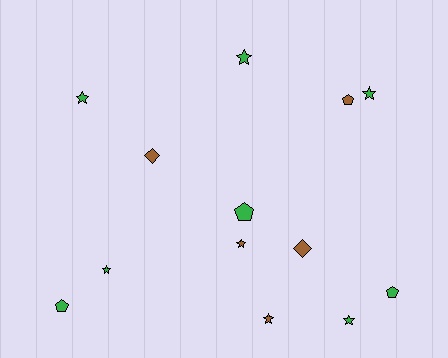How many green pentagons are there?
There are 3 green pentagons.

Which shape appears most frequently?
Star, with 7 objects.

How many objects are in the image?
There are 13 objects.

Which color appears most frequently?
Green, with 8 objects.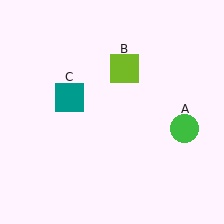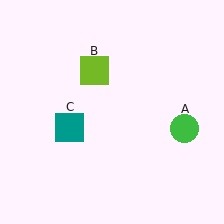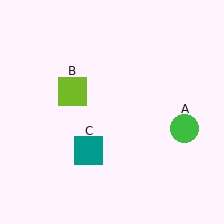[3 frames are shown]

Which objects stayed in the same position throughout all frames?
Green circle (object A) remained stationary.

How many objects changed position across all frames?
2 objects changed position: lime square (object B), teal square (object C).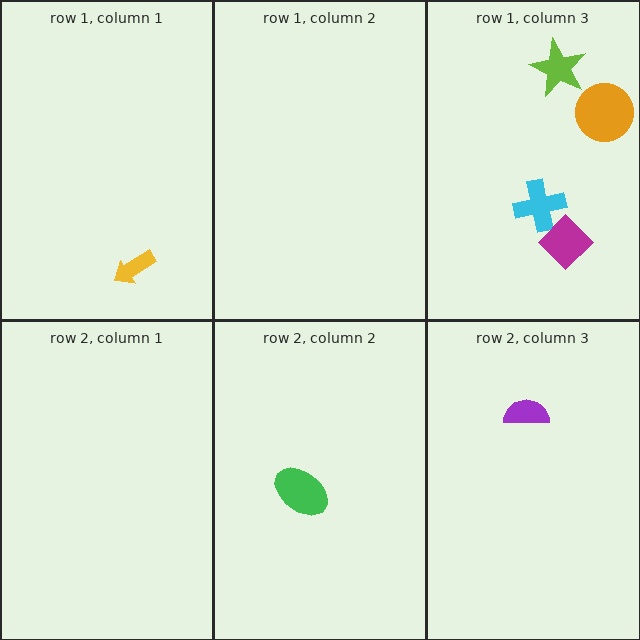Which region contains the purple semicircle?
The row 2, column 3 region.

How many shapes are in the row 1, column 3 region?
4.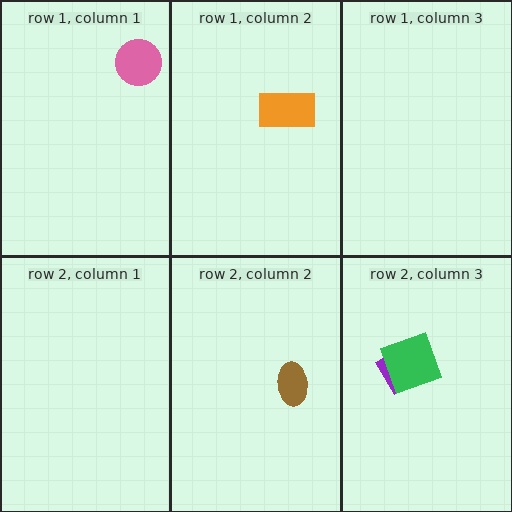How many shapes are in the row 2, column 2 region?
1.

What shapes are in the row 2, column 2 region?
The brown ellipse.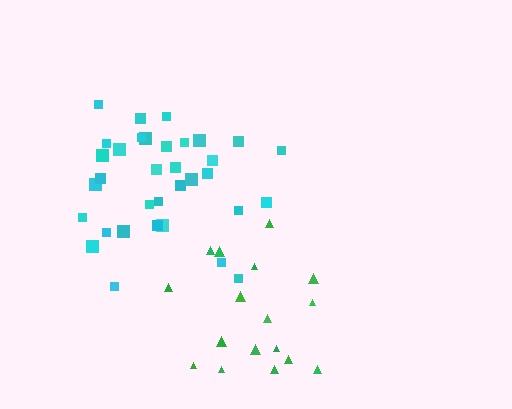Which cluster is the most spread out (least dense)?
Green.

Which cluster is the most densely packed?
Cyan.